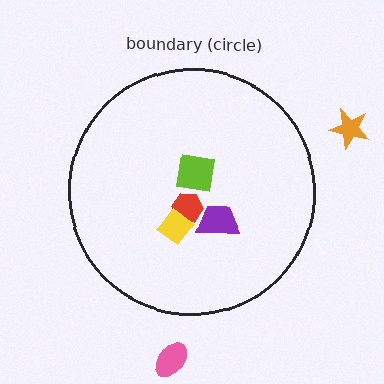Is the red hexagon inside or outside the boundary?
Inside.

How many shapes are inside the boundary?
4 inside, 2 outside.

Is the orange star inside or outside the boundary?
Outside.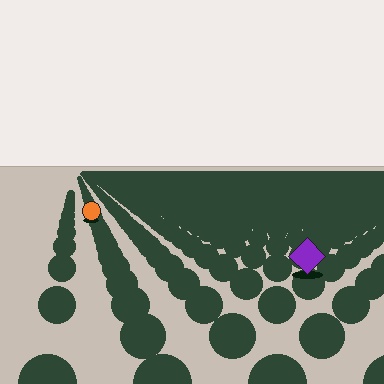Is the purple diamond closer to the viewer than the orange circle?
Yes. The purple diamond is closer — you can tell from the texture gradient: the ground texture is coarser near it.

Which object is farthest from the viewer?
The orange circle is farthest from the viewer. It appears smaller and the ground texture around it is denser.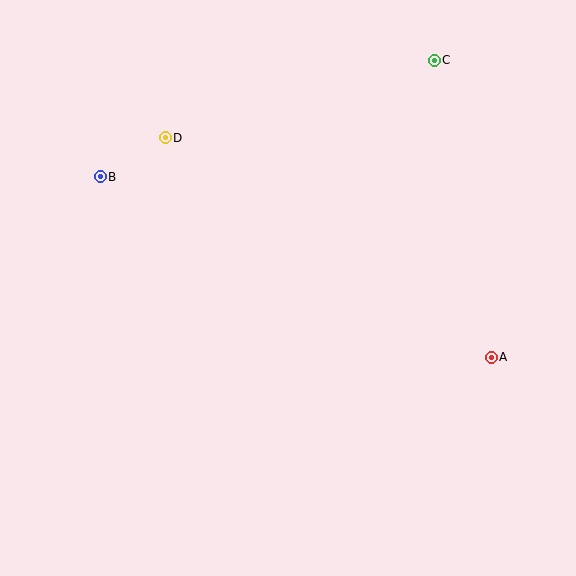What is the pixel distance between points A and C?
The distance between A and C is 303 pixels.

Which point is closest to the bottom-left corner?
Point B is closest to the bottom-left corner.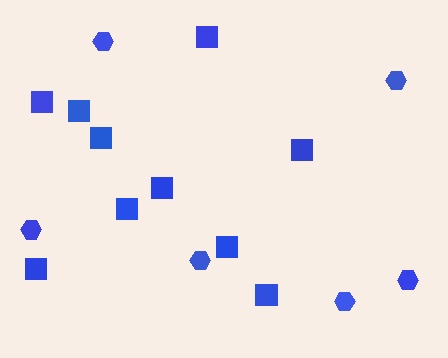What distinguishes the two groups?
There are 2 groups: one group of squares (10) and one group of hexagons (6).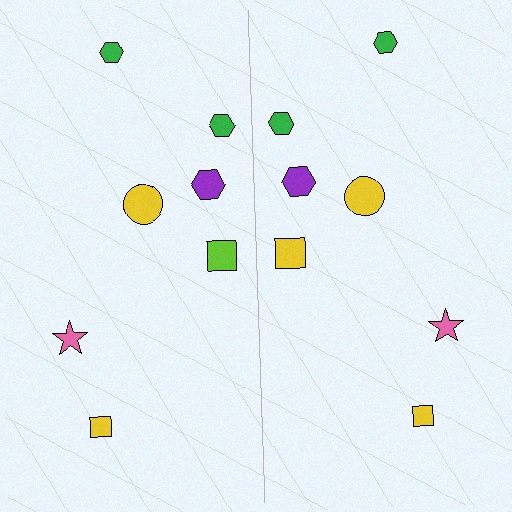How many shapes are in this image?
There are 14 shapes in this image.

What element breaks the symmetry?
The yellow square on the right side breaks the symmetry — its mirror counterpart is lime.